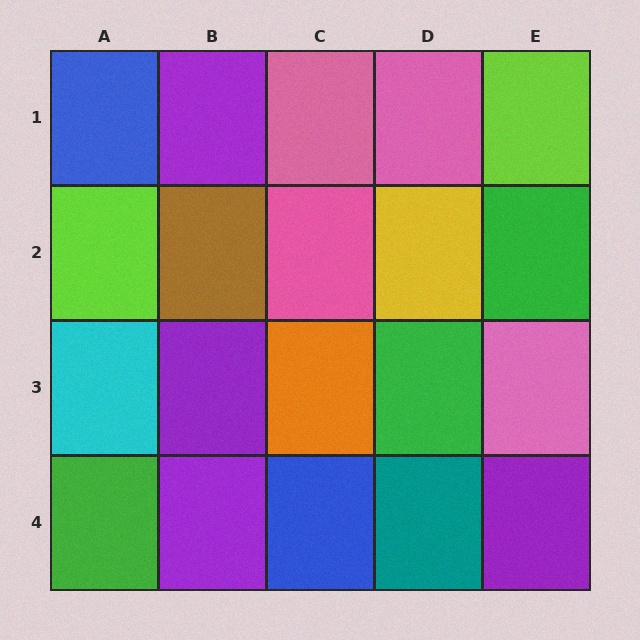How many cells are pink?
4 cells are pink.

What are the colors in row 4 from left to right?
Green, purple, blue, teal, purple.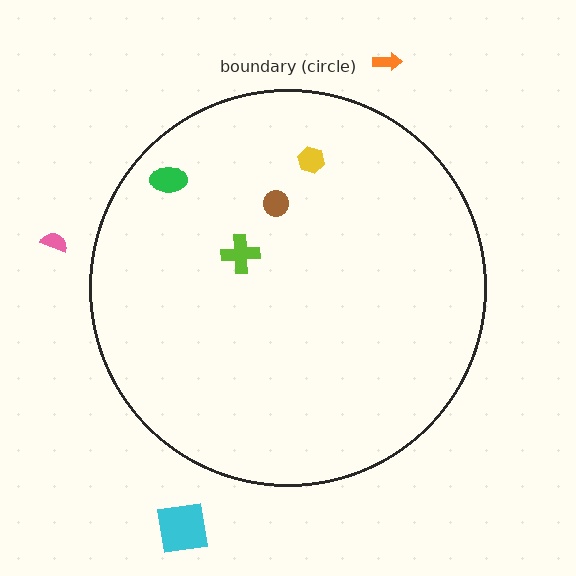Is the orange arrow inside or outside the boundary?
Outside.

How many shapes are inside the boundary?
4 inside, 3 outside.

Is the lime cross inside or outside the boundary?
Inside.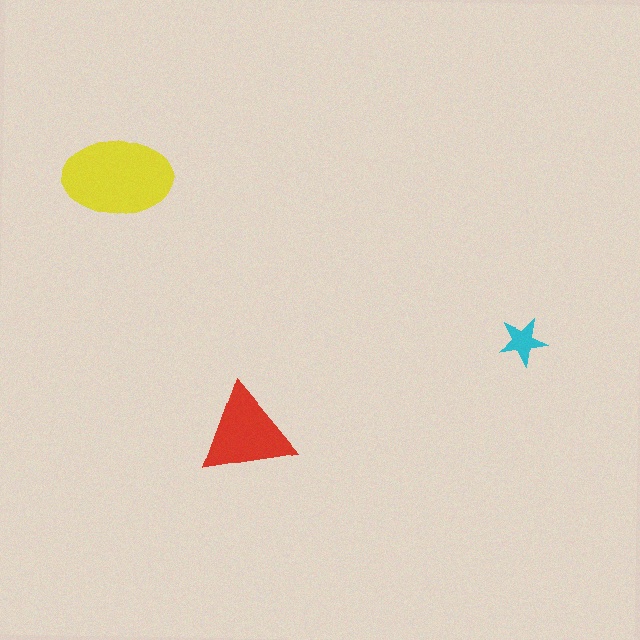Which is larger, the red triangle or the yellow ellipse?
The yellow ellipse.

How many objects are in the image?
There are 3 objects in the image.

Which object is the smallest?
The cyan star.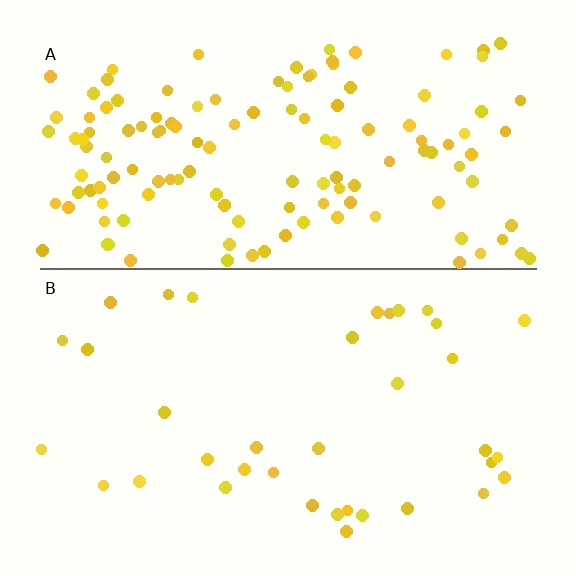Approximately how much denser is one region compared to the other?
Approximately 3.6× — region A over region B.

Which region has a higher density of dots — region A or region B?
A (the top).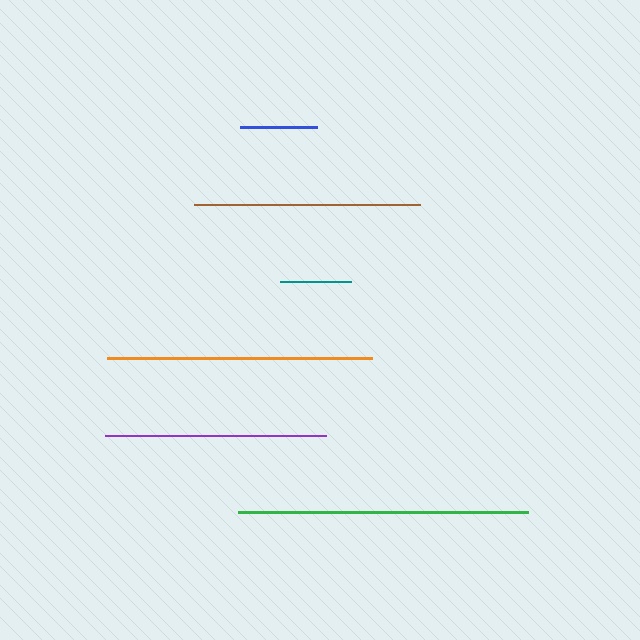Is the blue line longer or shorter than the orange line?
The orange line is longer than the blue line.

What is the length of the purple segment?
The purple segment is approximately 222 pixels long.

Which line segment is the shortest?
The teal line is the shortest at approximately 71 pixels.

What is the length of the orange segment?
The orange segment is approximately 265 pixels long.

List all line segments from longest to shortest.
From longest to shortest: green, orange, brown, purple, blue, teal.